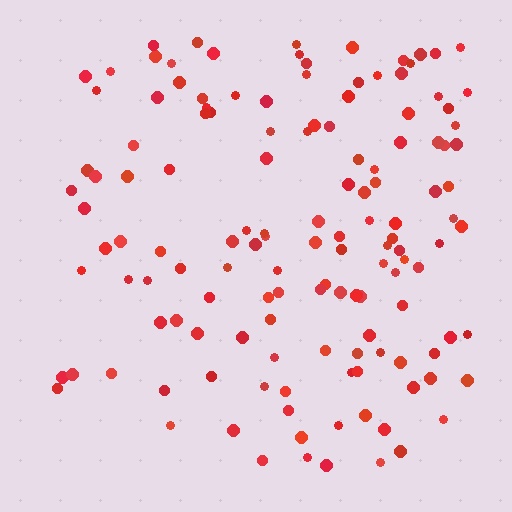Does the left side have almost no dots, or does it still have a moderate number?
Still a moderate number, just noticeably fewer than the right.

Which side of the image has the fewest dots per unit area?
The left.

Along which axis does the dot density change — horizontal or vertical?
Horizontal.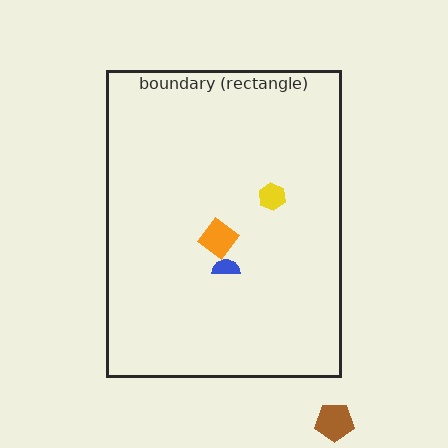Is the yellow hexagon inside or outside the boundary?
Inside.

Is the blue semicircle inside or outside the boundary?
Inside.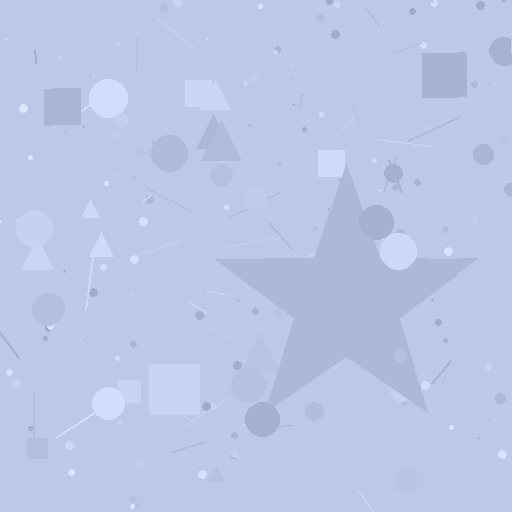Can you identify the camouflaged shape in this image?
The camouflaged shape is a star.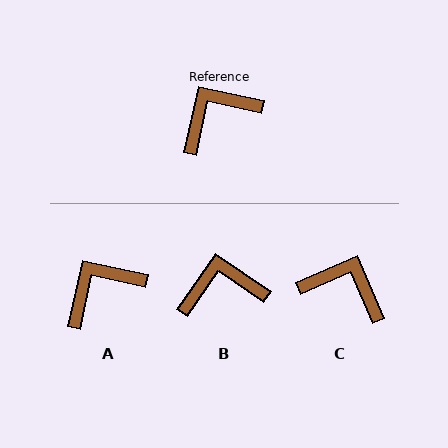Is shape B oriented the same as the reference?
No, it is off by about 22 degrees.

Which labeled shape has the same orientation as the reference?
A.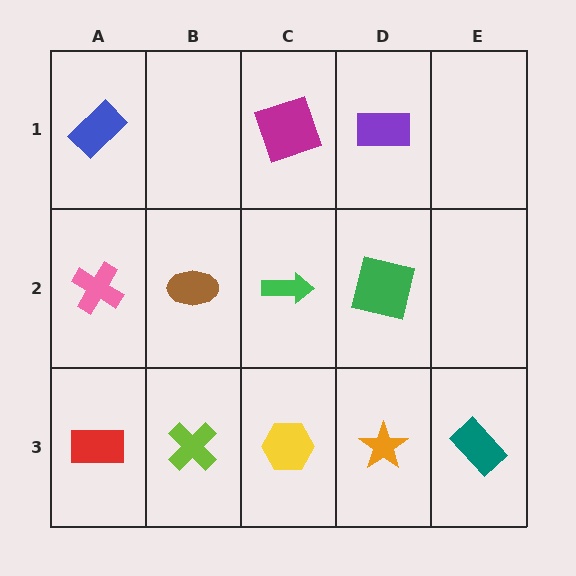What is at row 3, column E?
A teal rectangle.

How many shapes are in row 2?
4 shapes.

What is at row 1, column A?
A blue rectangle.